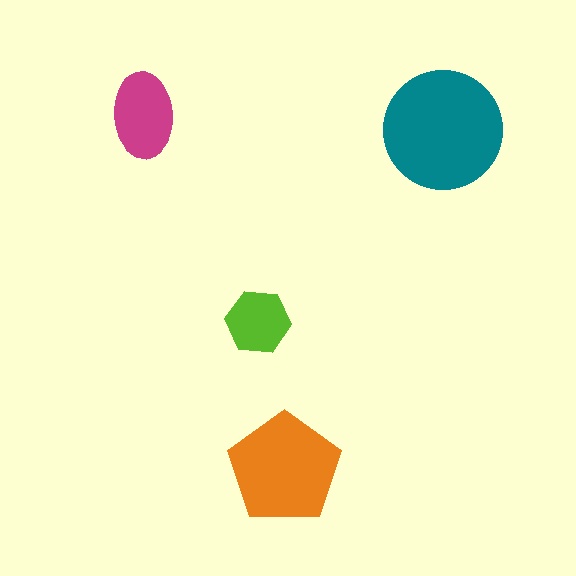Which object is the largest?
The teal circle.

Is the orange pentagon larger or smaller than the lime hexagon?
Larger.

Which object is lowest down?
The orange pentagon is bottommost.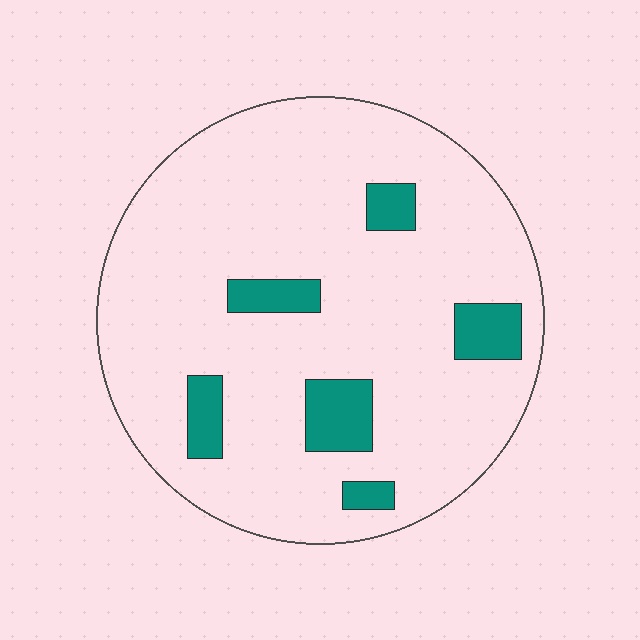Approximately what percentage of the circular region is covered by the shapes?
Approximately 10%.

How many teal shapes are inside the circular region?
6.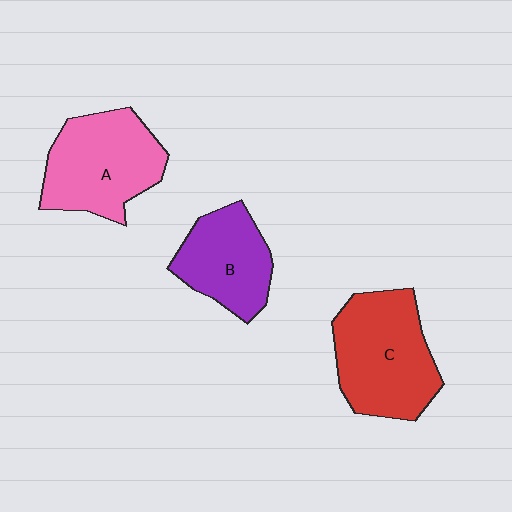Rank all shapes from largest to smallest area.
From largest to smallest: C (red), A (pink), B (purple).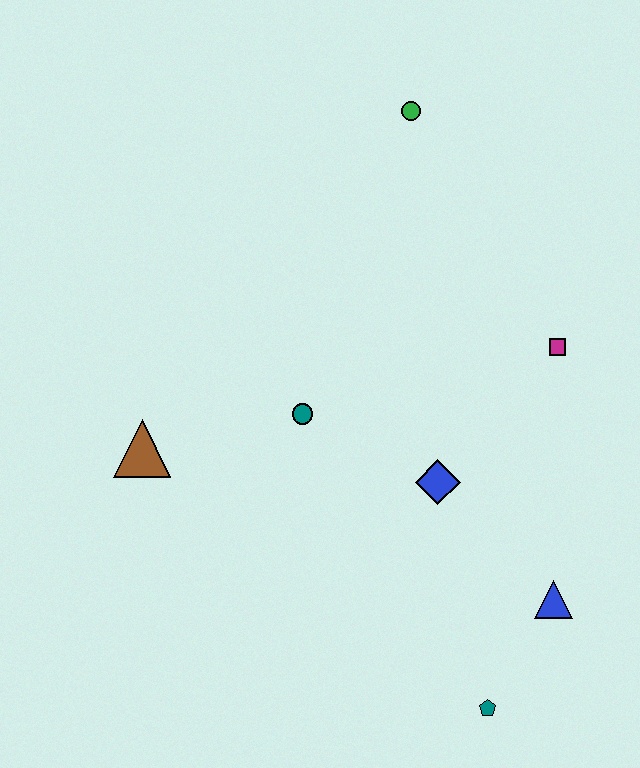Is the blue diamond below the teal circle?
Yes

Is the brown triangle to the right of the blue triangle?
No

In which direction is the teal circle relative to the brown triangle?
The teal circle is to the right of the brown triangle.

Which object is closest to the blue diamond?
The teal circle is closest to the blue diamond.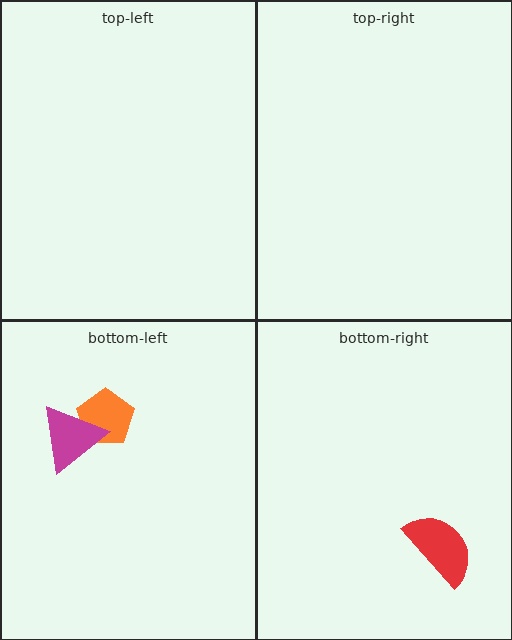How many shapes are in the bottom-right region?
1.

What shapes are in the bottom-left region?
The orange pentagon, the magenta triangle.